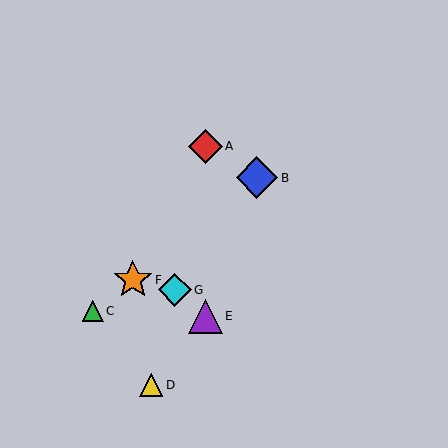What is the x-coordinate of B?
Object B is at x≈257.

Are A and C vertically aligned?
No, A is at x≈206 and C is at x≈93.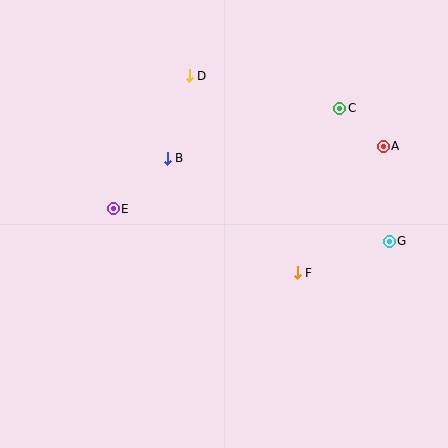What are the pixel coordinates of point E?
Point E is at (113, 209).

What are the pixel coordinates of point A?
Point A is at (383, 146).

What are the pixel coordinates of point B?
Point B is at (167, 158).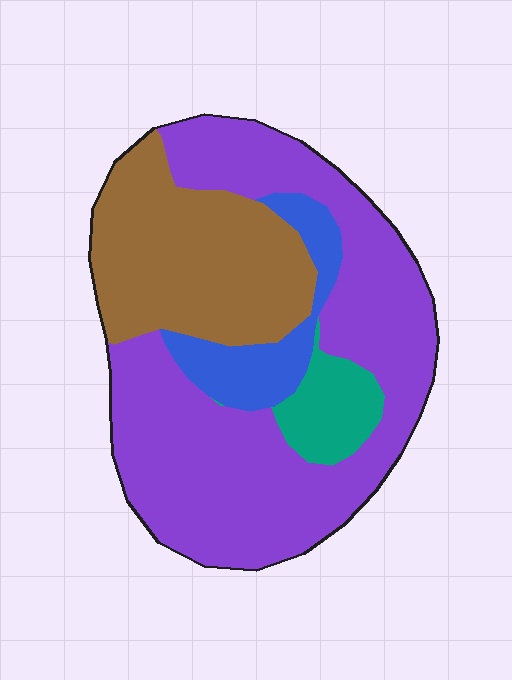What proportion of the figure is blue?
Blue covers 10% of the figure.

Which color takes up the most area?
Purple, at roughly 55%.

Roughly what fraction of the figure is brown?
Brown takes up about one quarter (1/4) of the figure.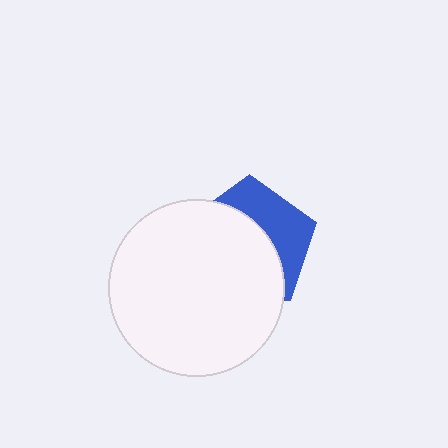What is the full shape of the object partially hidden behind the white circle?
The partially hidden object is a blue pentagon.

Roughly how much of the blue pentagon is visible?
A small part of it is visible (roughly 37%).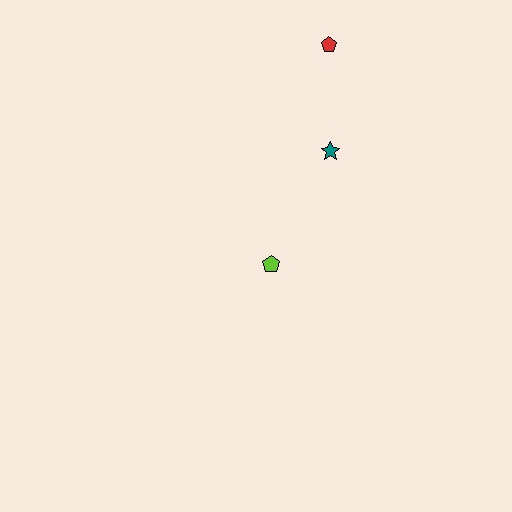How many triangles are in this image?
There are no triangles.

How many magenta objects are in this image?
There are no magenta objects.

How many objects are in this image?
There are 3 objects.